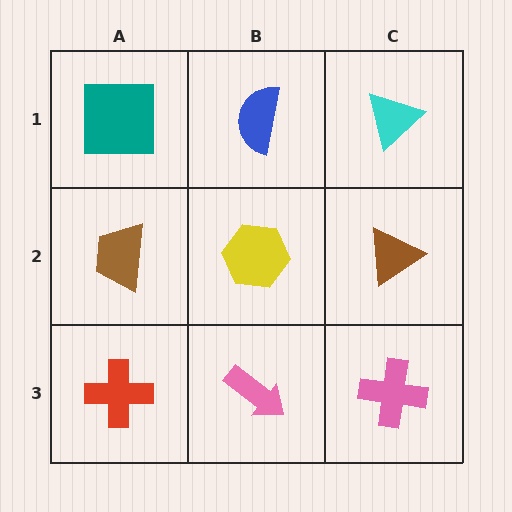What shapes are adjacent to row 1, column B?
A yellow hexagon (row 2, column B), a teal square (row 1, column A), a cyan triangle (row 1, column C).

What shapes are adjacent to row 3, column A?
A brown trapezoid (row 2, column A), a pink arrow (row 3, column B).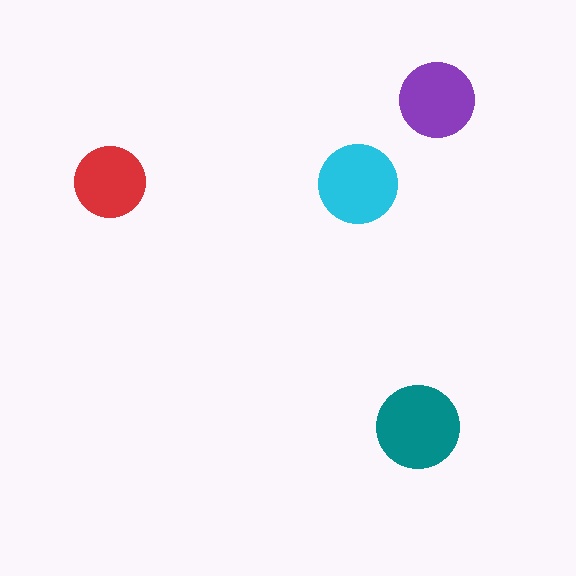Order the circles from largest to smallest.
the teal one, the cyan one, the purple one, the red one.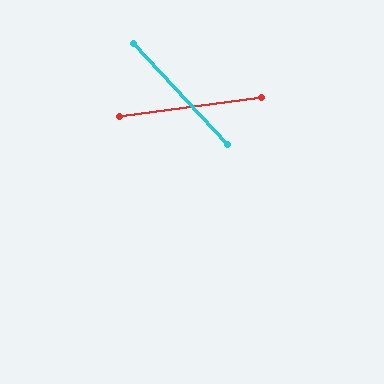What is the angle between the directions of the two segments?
Approximately 55 degrees.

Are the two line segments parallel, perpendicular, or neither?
Neither parallel nor perpendicular — they differ by about 55°.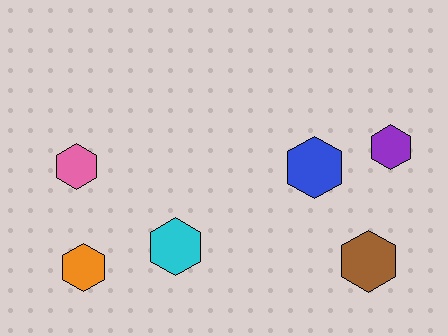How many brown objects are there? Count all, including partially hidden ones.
There is 1 brown object.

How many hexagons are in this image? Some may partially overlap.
There are 6 hexagons.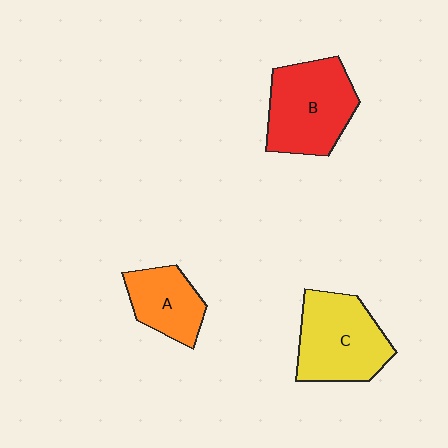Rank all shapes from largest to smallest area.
From largest to smallest: B (red), C (yellow), A (orange).